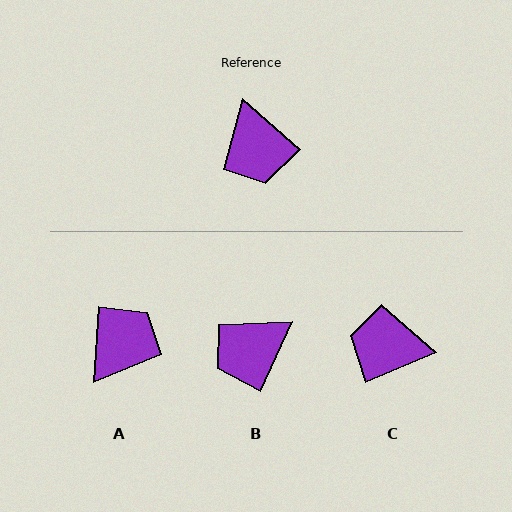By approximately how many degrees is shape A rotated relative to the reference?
Approximately 127 degrees counter-clockwise.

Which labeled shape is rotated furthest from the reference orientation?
A, about 127 degrees away.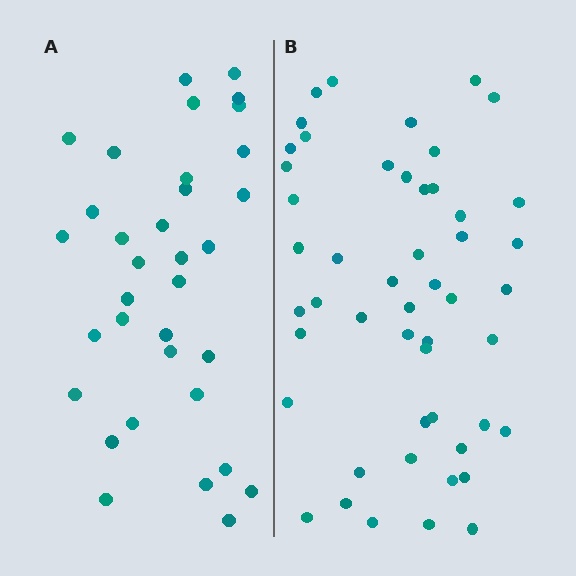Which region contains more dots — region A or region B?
Region B (the right region) has more dots.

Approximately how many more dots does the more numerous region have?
Region B has approximately 15 more dots than region A.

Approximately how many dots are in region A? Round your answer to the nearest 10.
About 30 dots. (The exact count is 34, which rounds to 30.)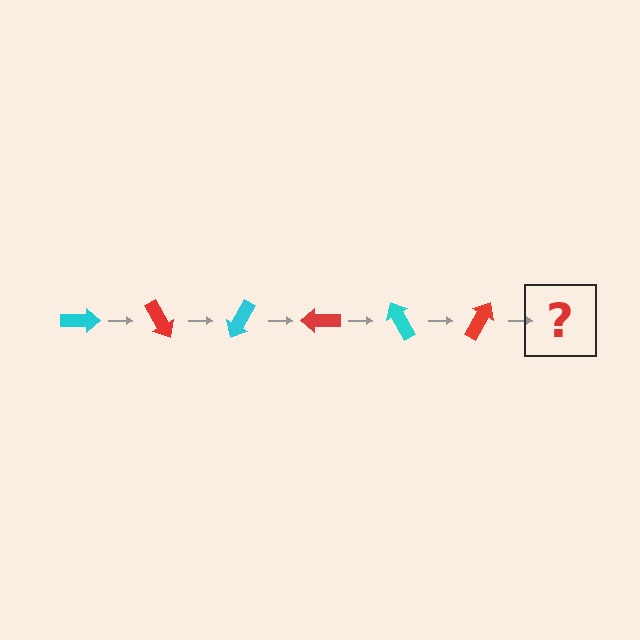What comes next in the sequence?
The next element should be a cyan arrow, rotated 360 degrees from the start.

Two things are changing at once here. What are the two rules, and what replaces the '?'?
The two rules are that it rotates 60 degrees each step and the color cycles through cyan and red. The '?' should be a cyan arrow, rotated 360 degrees from the start.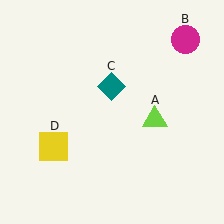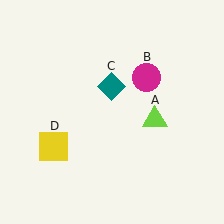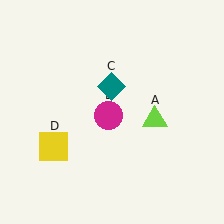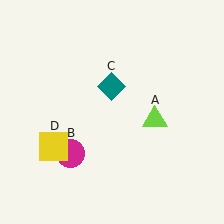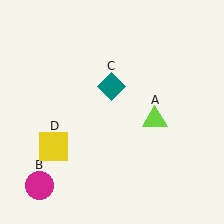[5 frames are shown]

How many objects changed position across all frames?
1 object changed position: magenta circle (object B).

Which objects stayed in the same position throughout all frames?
Lime triangle (object A) and teal diamond (object C) and yellow square (object D) remained stationary.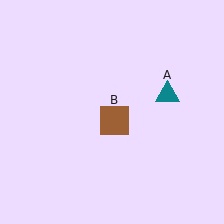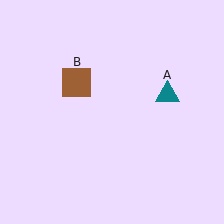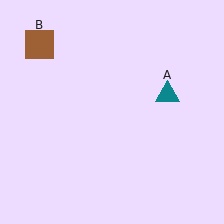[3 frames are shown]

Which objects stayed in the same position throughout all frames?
Teal triangle (object A) remained stationary.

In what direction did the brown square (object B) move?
The brown square (object B) moved up and to the left.